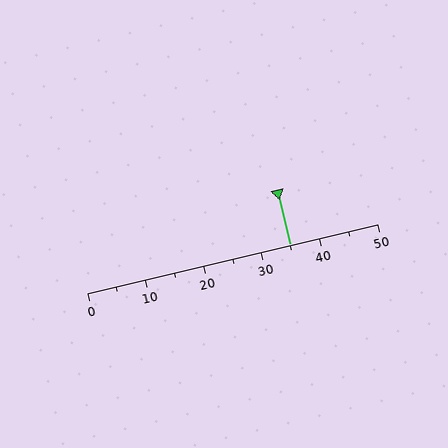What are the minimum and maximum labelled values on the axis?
The axis runs from 0 to 50.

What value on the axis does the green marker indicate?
The marker indicates approximately 35.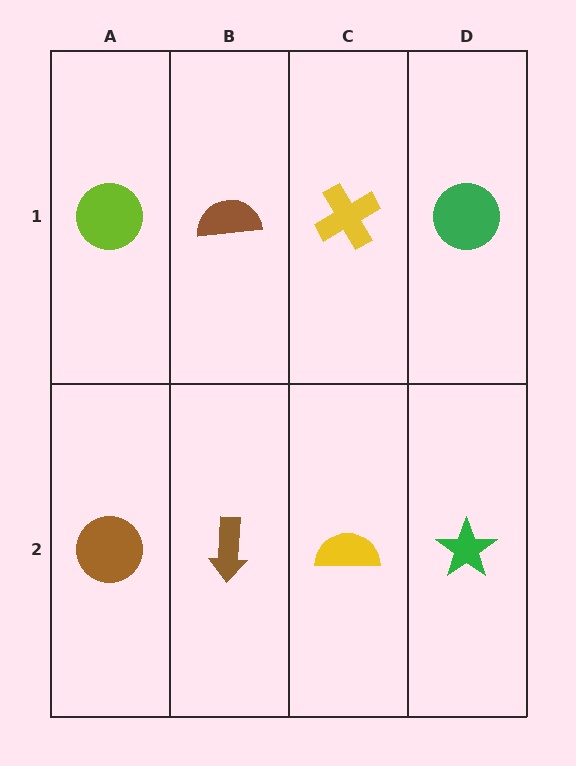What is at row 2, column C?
A yellow semicircle.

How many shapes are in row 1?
4 shapes.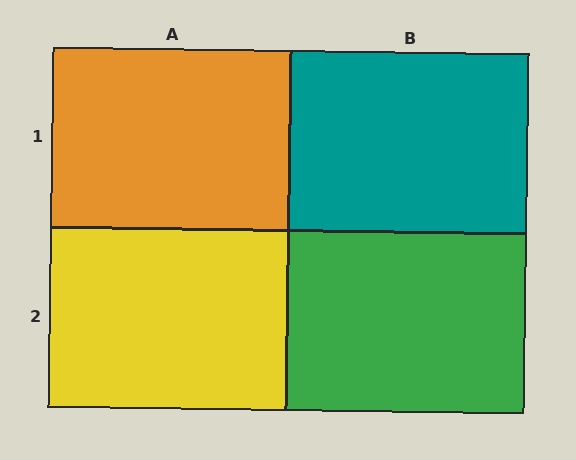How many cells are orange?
1 cell is orange.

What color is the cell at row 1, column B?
Teal.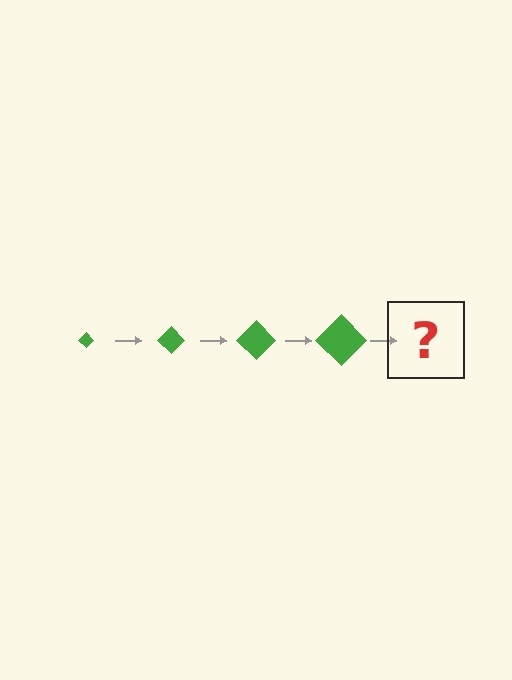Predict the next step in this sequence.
The next step is a green diamond, larger than the previous one.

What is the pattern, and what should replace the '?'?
The pattern is that the diamond gets progressively larger each step. The '?' should be a green diamond, larger than the previous one.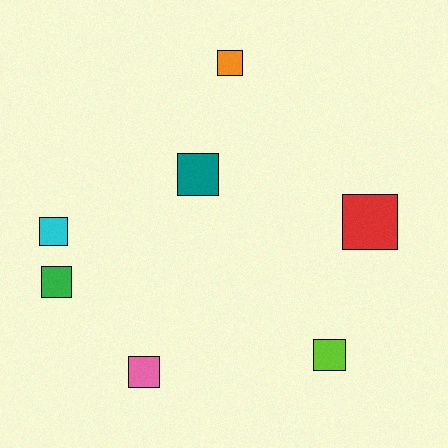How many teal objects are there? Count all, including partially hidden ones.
There is 1 teal object.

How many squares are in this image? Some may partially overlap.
There are 7 squares.